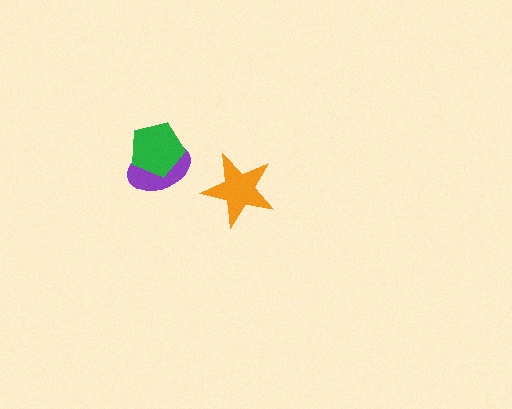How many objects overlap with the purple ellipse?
1 object overlaps with the purple ellipse.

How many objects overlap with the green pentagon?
1 object overlaps with the green pentagon.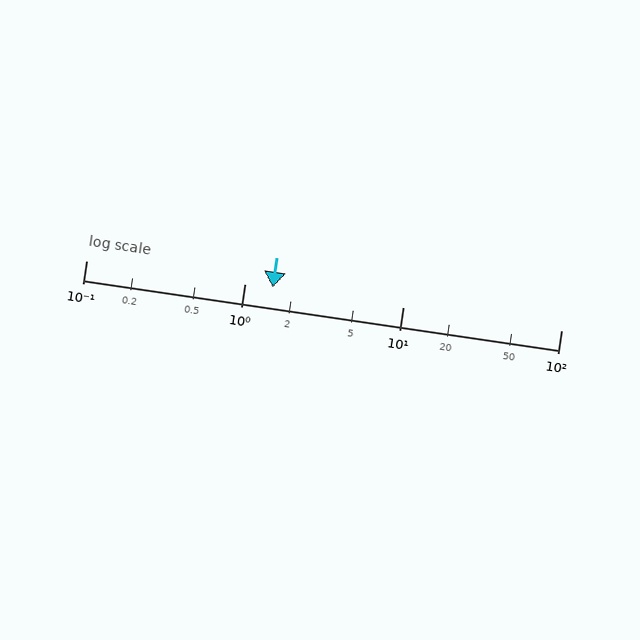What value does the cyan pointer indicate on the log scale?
The pointer indicates approximately 1.5.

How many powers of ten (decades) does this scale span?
The scale spans 3 decades, from 0.1 to 100.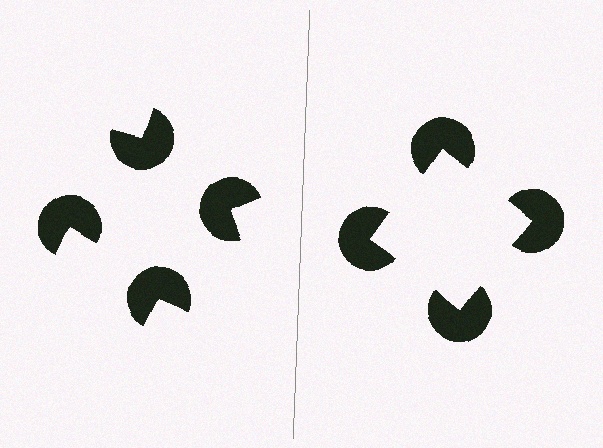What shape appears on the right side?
An illusory square.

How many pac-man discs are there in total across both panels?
8 — 4 on each side.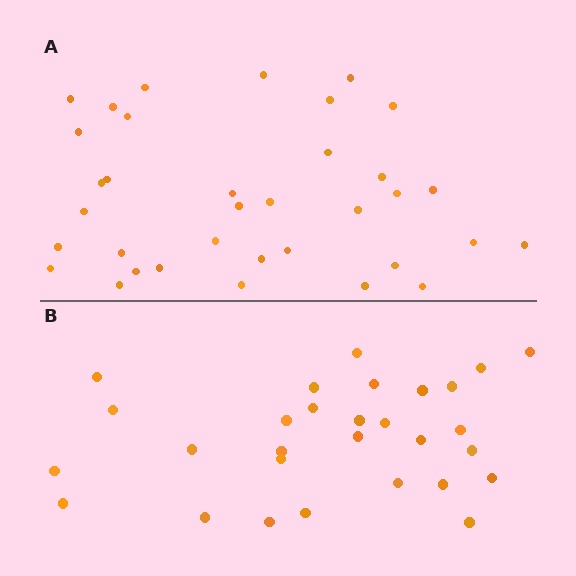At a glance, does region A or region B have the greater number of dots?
Region A (the top region) has more dots.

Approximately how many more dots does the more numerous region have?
Region A has about 6 more dots than region B.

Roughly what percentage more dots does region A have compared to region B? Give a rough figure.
About 20% more.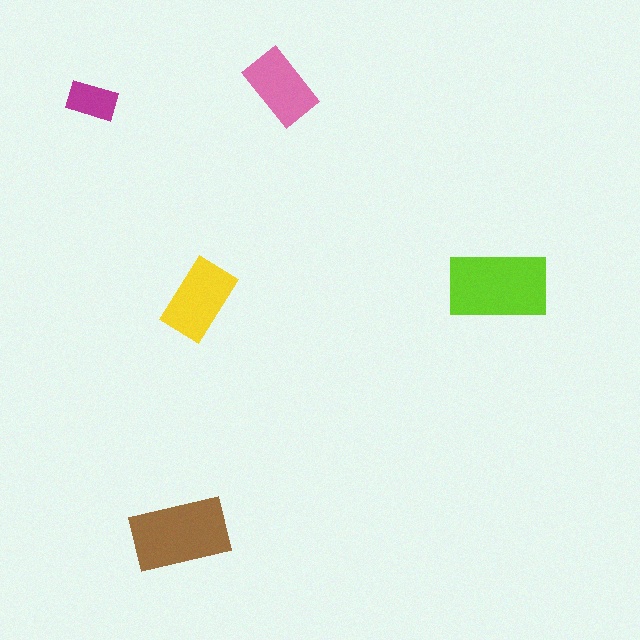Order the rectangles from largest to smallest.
the lime one, the brown one, the yellow one, the pink one, the magenta one.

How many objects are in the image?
There are 5 objects in the image.